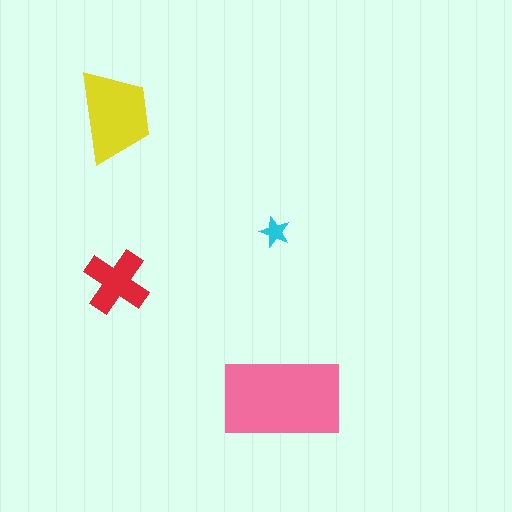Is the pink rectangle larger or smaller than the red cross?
Larger.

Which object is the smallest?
The cyan star.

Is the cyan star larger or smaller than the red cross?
Smaller.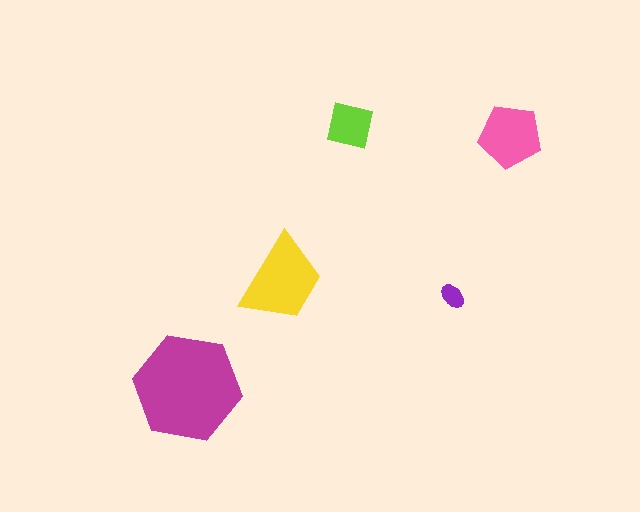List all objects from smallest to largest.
The purple ellipse, the lime square, the pink pentagon, the yellow trapezoid, the magenta hexagon.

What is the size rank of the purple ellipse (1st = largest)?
5th.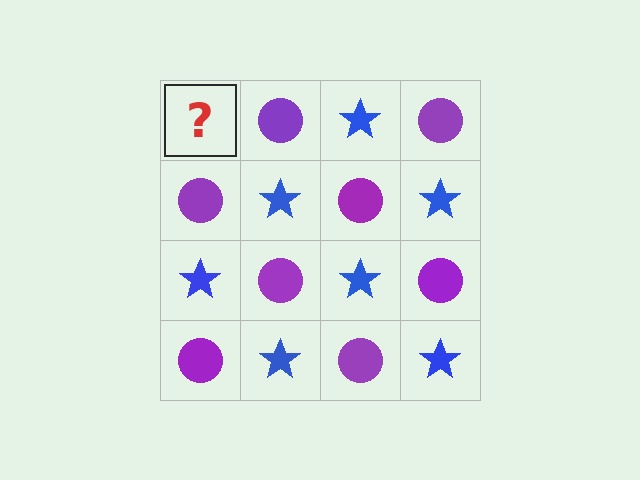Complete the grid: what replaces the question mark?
The question mark should be replaced with a blue star.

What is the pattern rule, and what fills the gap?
The rule is that it alternates blue star and purple circle in a checkerboard pattern. The gap should be filled with a blue star.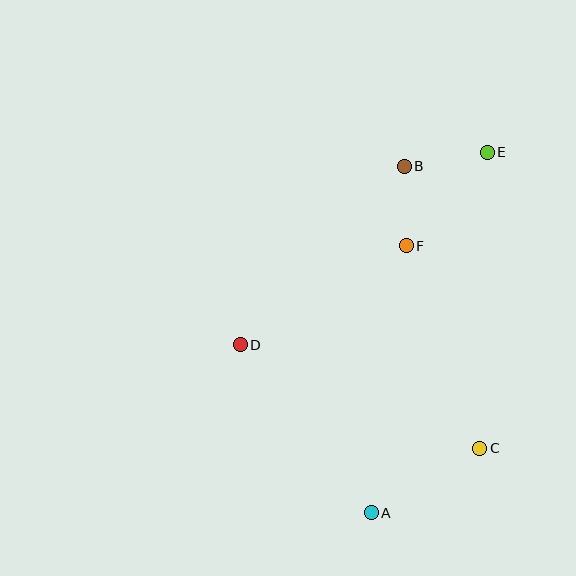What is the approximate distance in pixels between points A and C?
The distance between A and C is approximately 126 pixels.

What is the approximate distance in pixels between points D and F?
The distance between D and F is approximately 193 pixels.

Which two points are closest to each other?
Points B and F are closest to each other.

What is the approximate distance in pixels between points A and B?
The distance between A and B is approximately 348 pixels.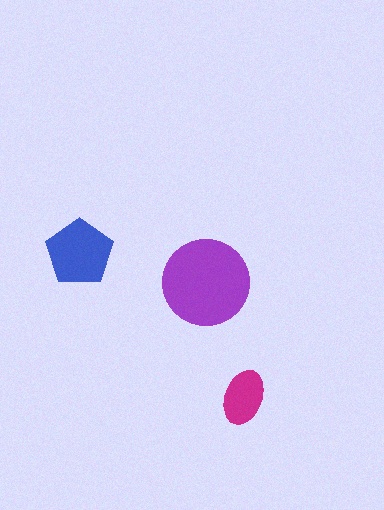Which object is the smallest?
The magenta ellipse.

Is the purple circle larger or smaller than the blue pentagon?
Larger.